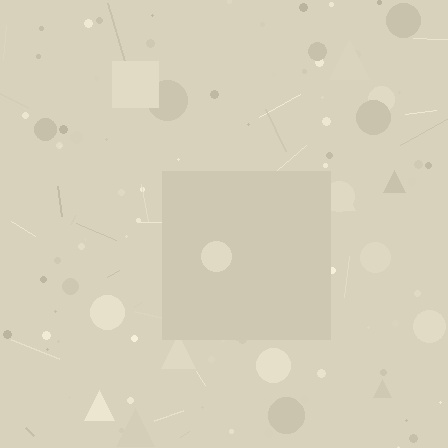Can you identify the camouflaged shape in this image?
The camouflaged shape is a square.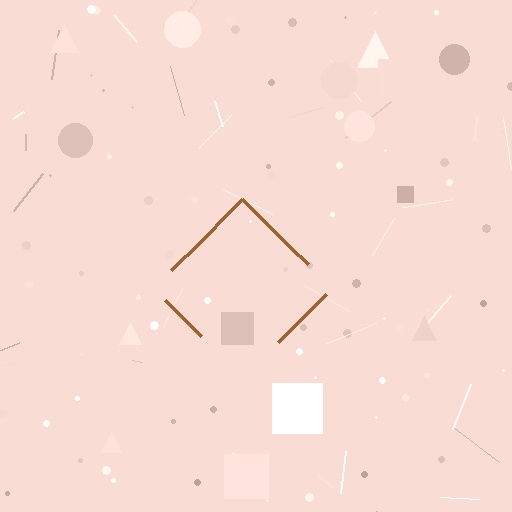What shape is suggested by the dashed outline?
The dashed outline suggests a diamond.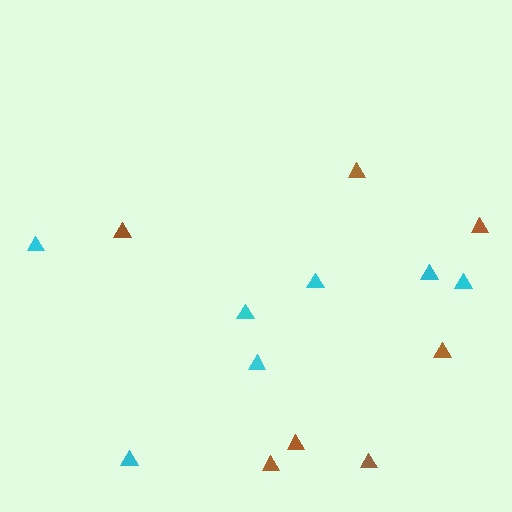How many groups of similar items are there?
There are 2 groups: one group of brown triangles (7) and one group of cyan triangles (7).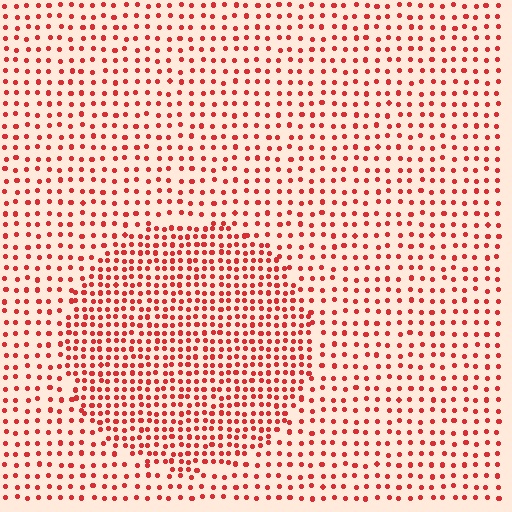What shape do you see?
I see a circle.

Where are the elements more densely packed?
The elements are more densely packed inside the circle boundary.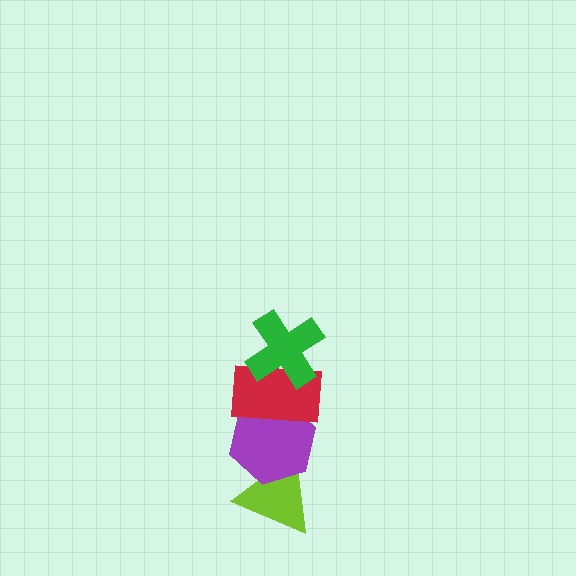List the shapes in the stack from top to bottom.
From top to bottom: the green cross, the red rectangle, the purple hexagon, the lime triangle.